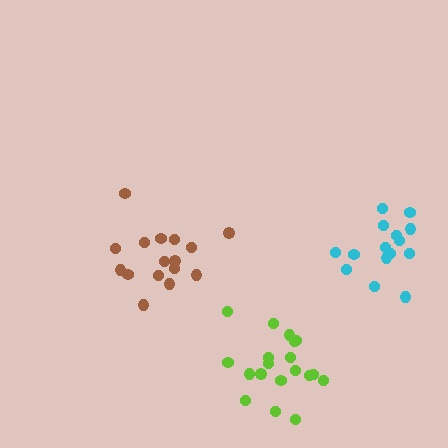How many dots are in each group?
Group 1: 19 dots, Group 2: 15 dots, Group 3: 16 dots (50 total).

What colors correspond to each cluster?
The clusters are colored: lime, cyan, brown.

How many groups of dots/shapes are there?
There are 3 groups.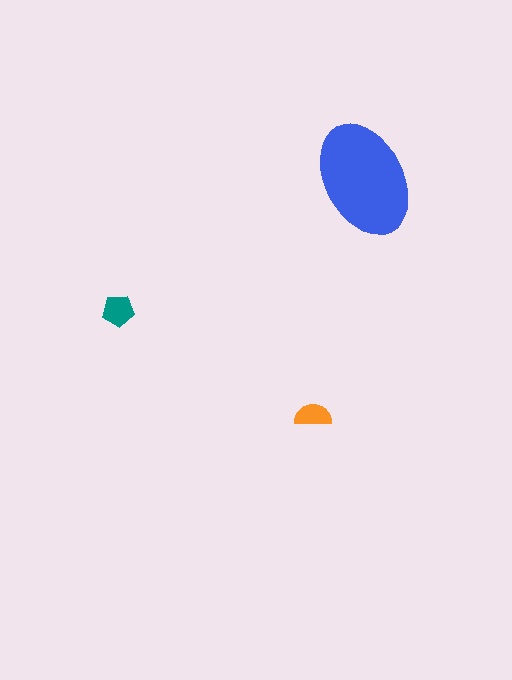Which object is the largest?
The blue ellipse.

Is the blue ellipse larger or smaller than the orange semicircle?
Larger.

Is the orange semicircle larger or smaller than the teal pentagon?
Smaller.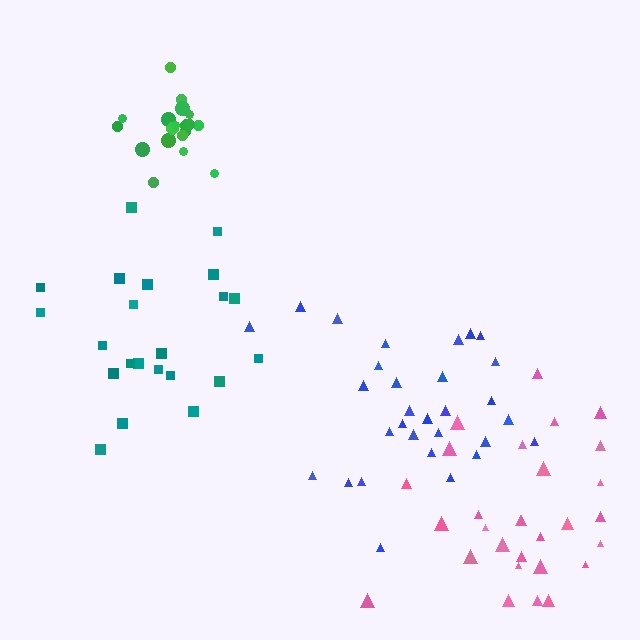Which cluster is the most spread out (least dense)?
Teal.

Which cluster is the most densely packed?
Green.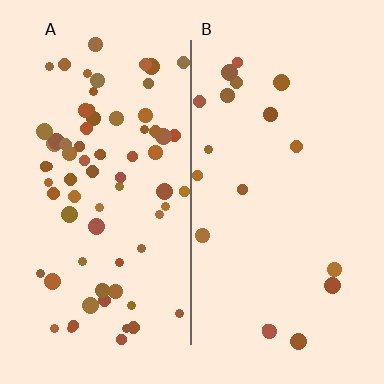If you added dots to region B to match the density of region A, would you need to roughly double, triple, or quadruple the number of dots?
Approximately quadruple.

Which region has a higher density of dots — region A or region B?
A (the left).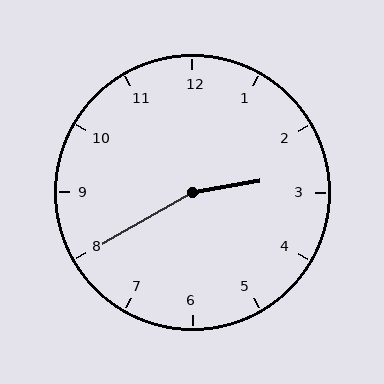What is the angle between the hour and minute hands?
Approximately 160 degrees.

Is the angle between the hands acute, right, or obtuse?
It is obtuse.